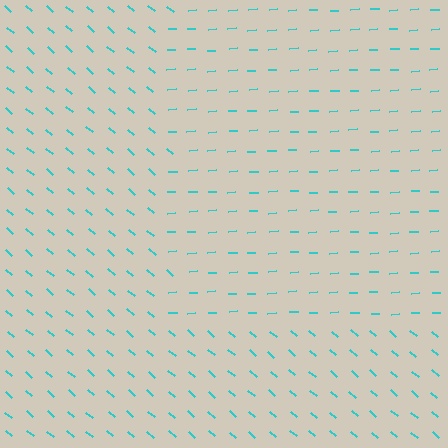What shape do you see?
I see a rectangle.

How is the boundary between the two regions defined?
The boundary is defined purely by a change in line orientation (approximately 45 degrees difference). All lines are the same color and thickness.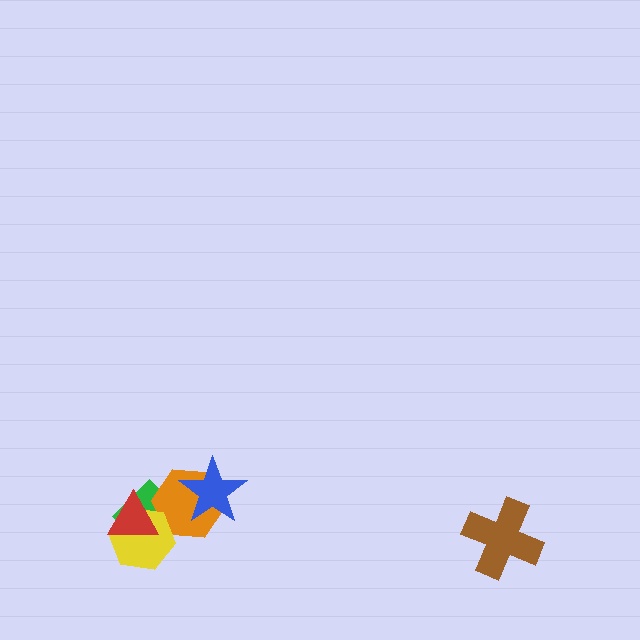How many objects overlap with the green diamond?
3 objects overlap with the green diamond.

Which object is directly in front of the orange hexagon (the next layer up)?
The yellow hexagon is directly in front of the orange hexagon.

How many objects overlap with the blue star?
1 object overlaps with the blue star.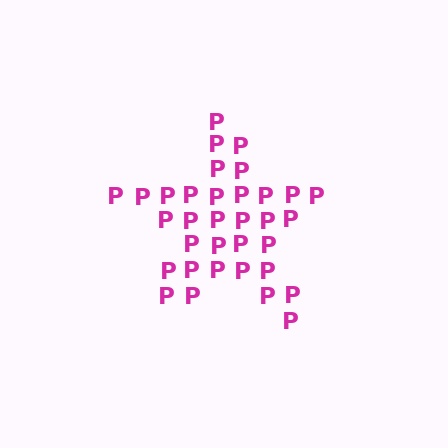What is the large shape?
The large shape is a star.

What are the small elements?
The small elements are letter P's.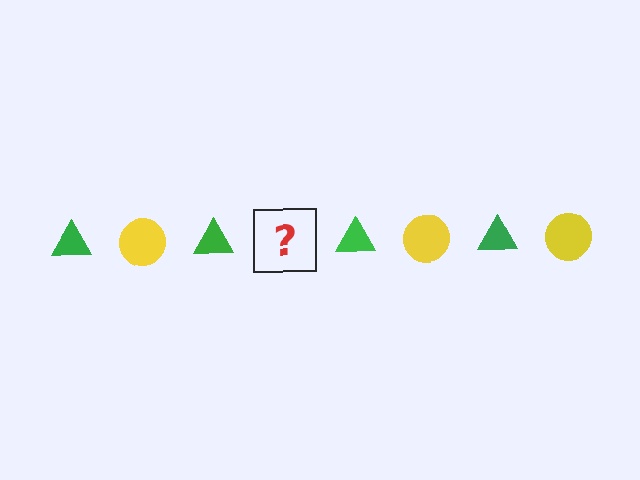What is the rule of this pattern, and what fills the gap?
The rule is that the pattern alternates between green triangle and yellow circle. The gap should be filled with a yellow circle.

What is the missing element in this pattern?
The missing element is a yellow circle.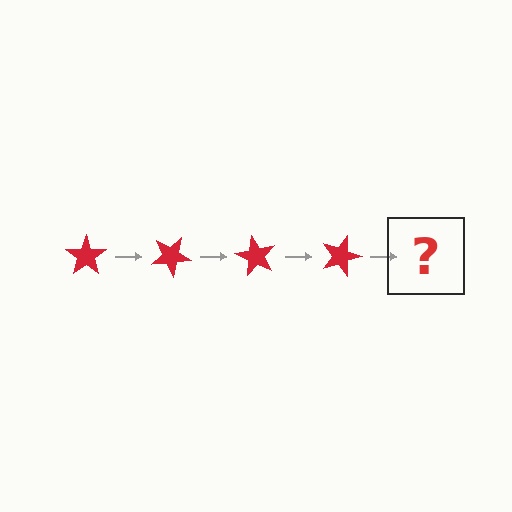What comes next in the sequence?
The next element should be a red star rotated 120 degrees.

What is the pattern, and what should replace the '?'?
The pattern is that the star rotates 30 degrees each step. The '?' should be a red star rotated 120 degrees.